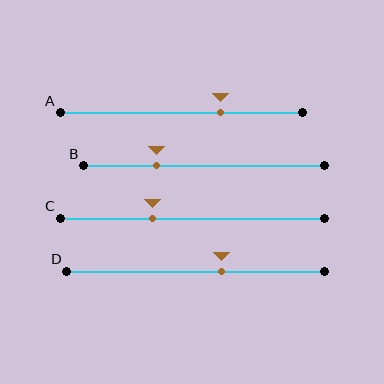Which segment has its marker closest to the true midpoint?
Segment D has its marker closest to the true midpoint.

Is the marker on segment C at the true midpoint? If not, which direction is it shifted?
No, the marker on segment C is shifted to the left by about 15% of the segment length.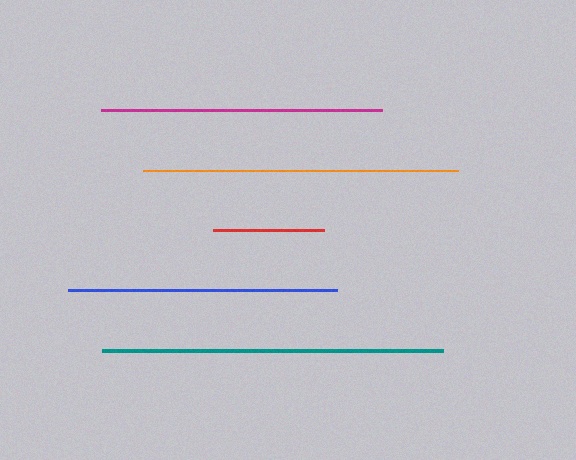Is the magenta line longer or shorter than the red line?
The magenta line is longer than the red line.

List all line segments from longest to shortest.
From longest to shortest: teal, orange, magenta, blue, red.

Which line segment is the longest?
The teal line is the longest at approximately 341 pixels.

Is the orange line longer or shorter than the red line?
The orange line is longer than the red line.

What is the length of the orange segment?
The orange segment is approximately 315 pixels long.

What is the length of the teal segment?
The teal segment is approximately 341 pixels long.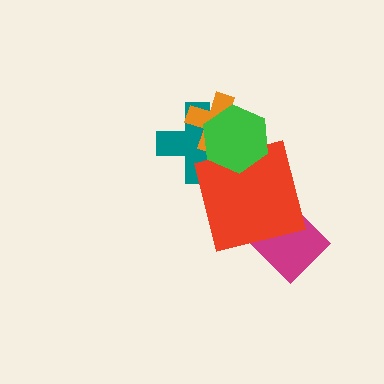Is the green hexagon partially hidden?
No, no other shape covers it.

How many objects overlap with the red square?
3 objects overlap with the red square.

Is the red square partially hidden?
Yes, it is partially covered by another shape.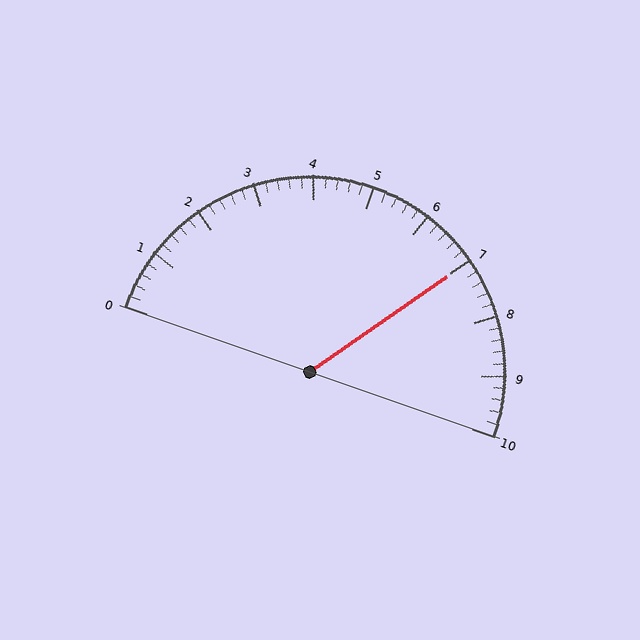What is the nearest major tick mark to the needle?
The nearest major tick mark is 7.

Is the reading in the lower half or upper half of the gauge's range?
The reading is in the upper half of the range (0 to 10).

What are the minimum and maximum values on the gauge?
The gauge ranges from 0 to 10.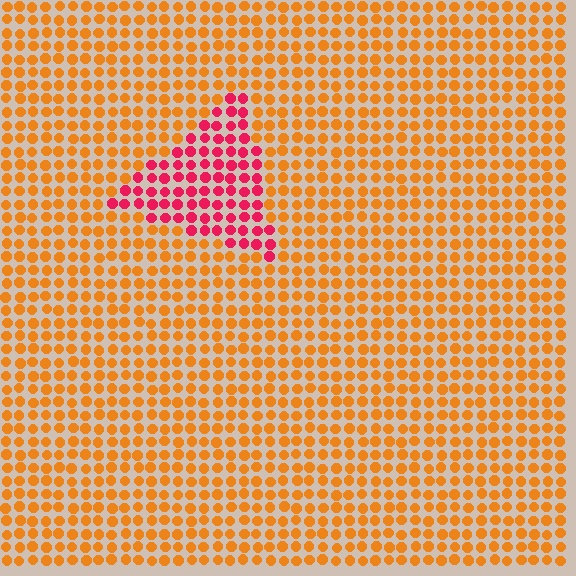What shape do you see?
I see a triangle.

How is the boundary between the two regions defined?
The boundary is defined purely by a slight shift in hue (about 49 degrees). Spacing, size, and orientation are identical on both sides.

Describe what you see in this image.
The image is filled with small orange elements in a uniform arrangement. A triangle-shaped region is visible where the elements are tinted to a slightly different hue, forming a subtle color boundary.